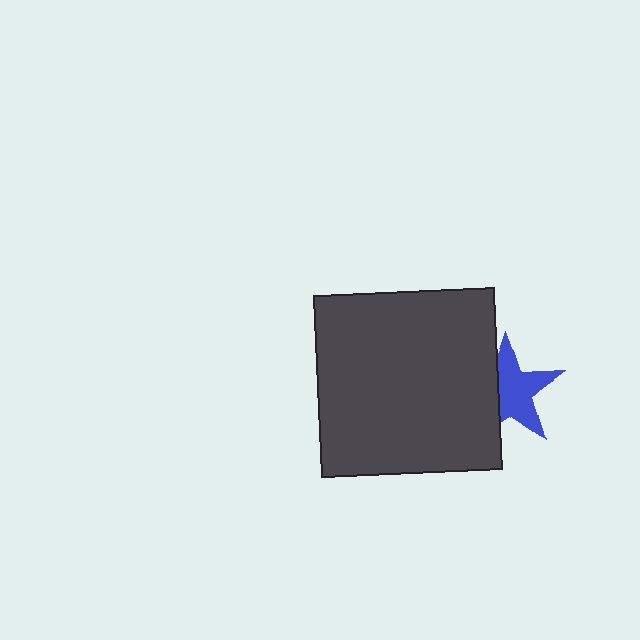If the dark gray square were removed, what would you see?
You would see the complete blue star.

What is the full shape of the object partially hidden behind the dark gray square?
The partially hidden object is a blue star.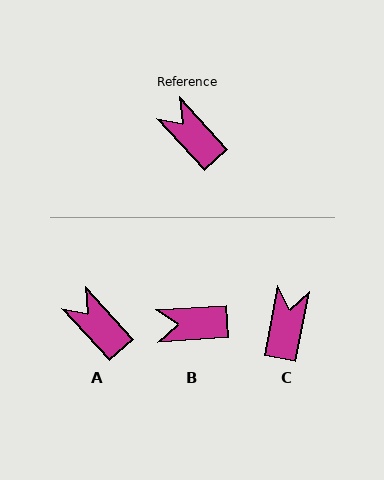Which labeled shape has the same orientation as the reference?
A.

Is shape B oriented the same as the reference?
No, it is off by about 51 degrees.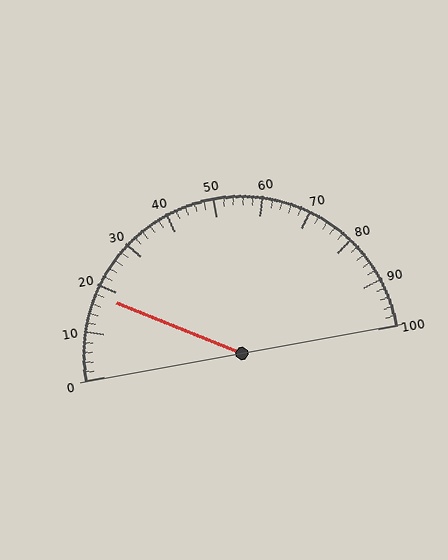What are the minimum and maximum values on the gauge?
The gauge ranges from 0 to 100.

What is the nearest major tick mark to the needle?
The nearest major tick mark is 20.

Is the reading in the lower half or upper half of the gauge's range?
The reading is in the lower half of the range (0 to 100).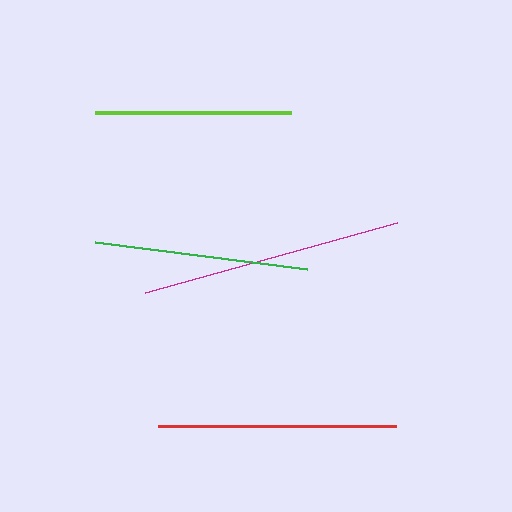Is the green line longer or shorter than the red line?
The red line is longer than the green line.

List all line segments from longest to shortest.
From longest to shortest: magenta, red, green, lime.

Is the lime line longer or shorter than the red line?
The red line is longer than the lime line.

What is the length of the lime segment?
The lime segment is approximately 196 pixels long.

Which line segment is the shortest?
The lime line is the shortest at approximately 196 pixels.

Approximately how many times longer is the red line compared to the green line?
The red line is approximately 1.1 times the length of the green line.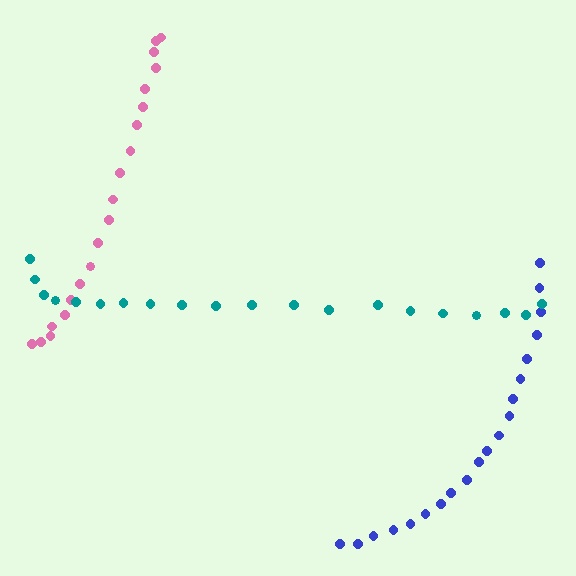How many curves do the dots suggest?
There are 3 distinct paths.